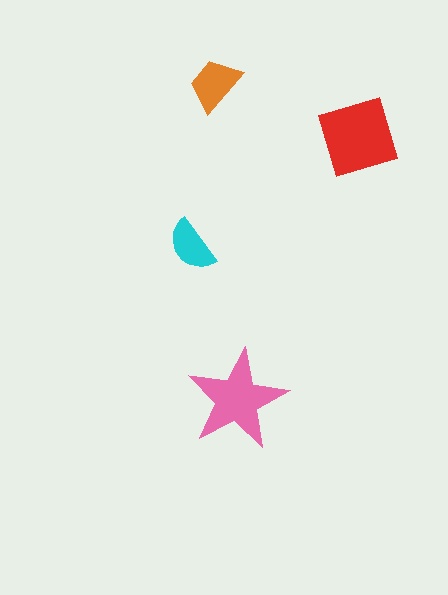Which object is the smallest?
The cyan semicircle.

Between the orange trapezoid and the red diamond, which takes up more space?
The red diamond.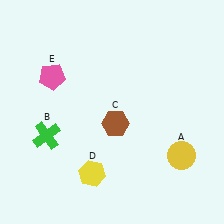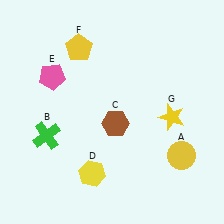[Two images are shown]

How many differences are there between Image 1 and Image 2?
There are 2 differences between the two images.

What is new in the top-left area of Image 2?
A yellow pentagon (F) was added in the top-left area of Image 2.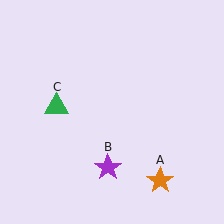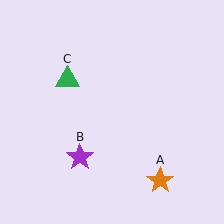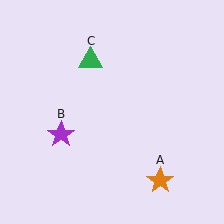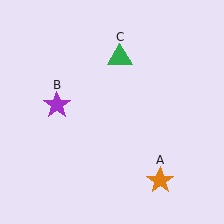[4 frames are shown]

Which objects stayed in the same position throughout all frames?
Orange star (object A) remained stationary.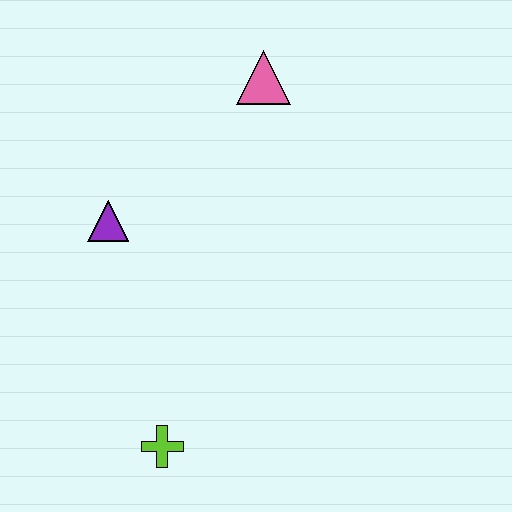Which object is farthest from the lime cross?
The pink triangle is farthest from the lime cross.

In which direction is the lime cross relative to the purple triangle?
The lime cross is below the purple triangle.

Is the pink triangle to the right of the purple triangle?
Yes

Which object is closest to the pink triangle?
The purple triangle is closest to the pink triangle.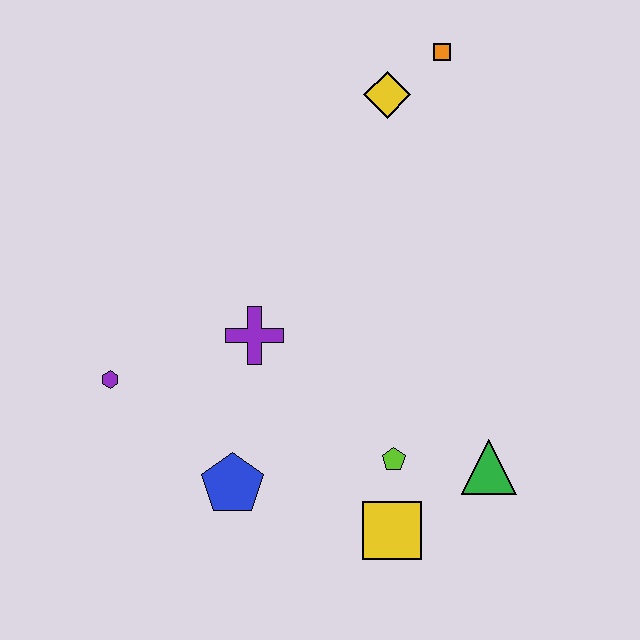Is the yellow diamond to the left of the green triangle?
Yes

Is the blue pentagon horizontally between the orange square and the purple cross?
No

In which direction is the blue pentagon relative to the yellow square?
The blue pentagon is to the left of the yellow square.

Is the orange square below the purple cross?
No